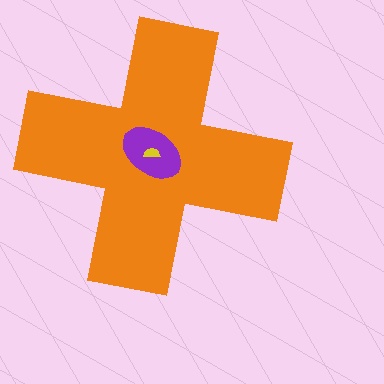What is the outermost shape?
The orange cross.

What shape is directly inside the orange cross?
The purple ellipse.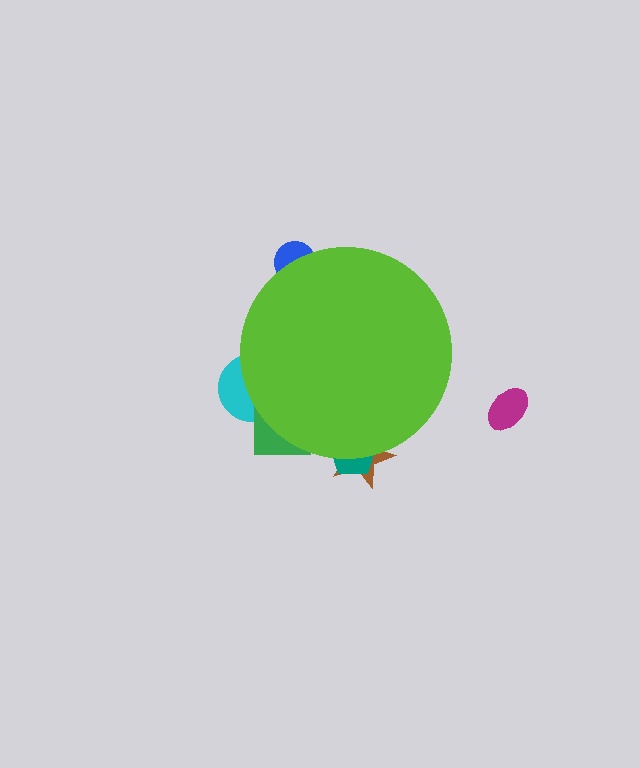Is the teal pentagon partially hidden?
Yes, the teal pentagon is partially hidden behind the lime circle.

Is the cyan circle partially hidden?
Yes, the cyan circle is partially hidden behind the lime circle.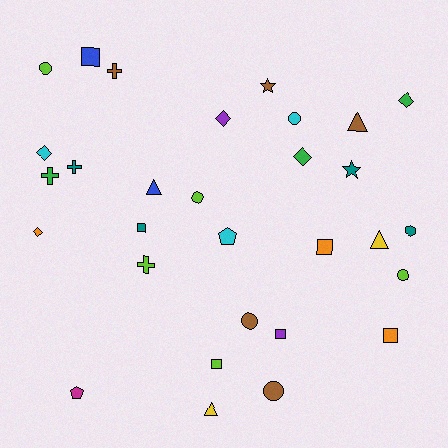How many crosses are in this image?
There are 4 crosses.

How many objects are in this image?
There are 30 objects.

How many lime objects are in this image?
There are 5 lime objects.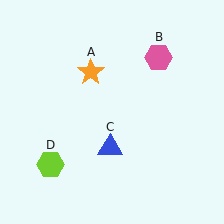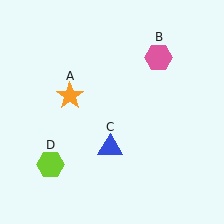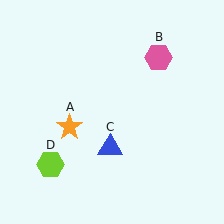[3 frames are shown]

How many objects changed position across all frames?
1 object changed position: orange star (object A).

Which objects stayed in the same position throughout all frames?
Pink hexagon (object B) and blue triangle (object C) and lime hexagon (object D) remained stationary.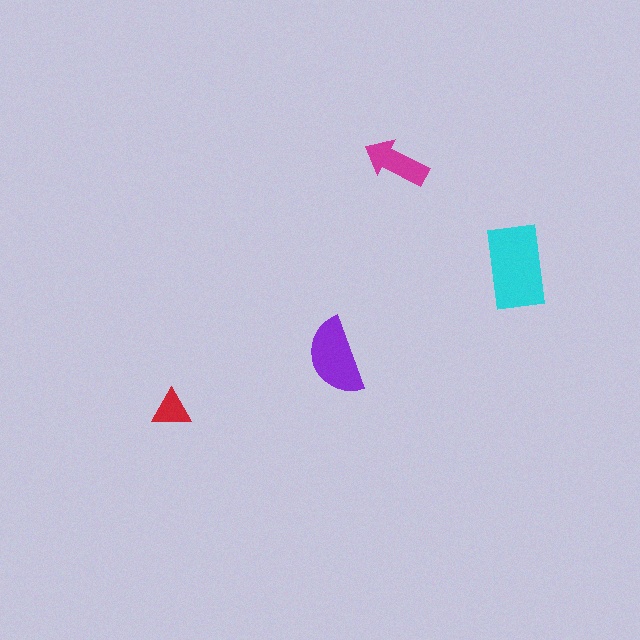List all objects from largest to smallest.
The cyan rectangle, the purple semicircle, the magenta arrow, the red triangle.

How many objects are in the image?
There are 4 objects in the image.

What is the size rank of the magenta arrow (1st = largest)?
3rd.